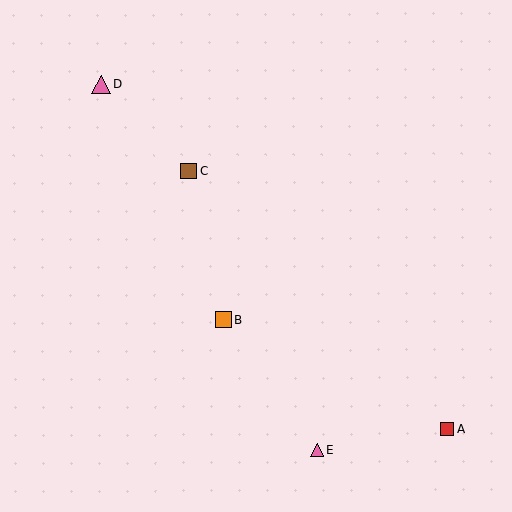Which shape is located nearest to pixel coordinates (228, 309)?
The orange square (labeled B) at (224, 320) is nearest to that location.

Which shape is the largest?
The pink triangle (labeled D) is the largest.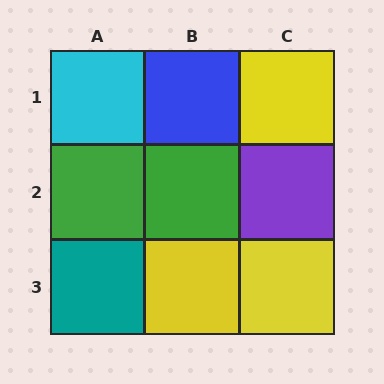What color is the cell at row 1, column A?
Cyan.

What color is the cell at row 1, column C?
Yellow.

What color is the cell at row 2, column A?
Green.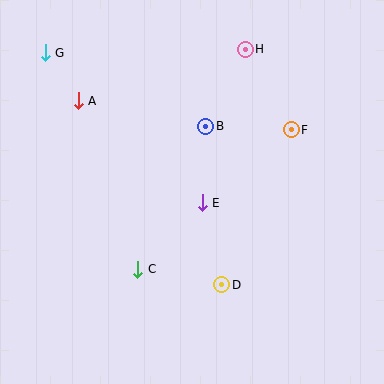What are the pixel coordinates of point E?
Point E is at (202, 203).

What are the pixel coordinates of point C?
Point C is at (138, 269).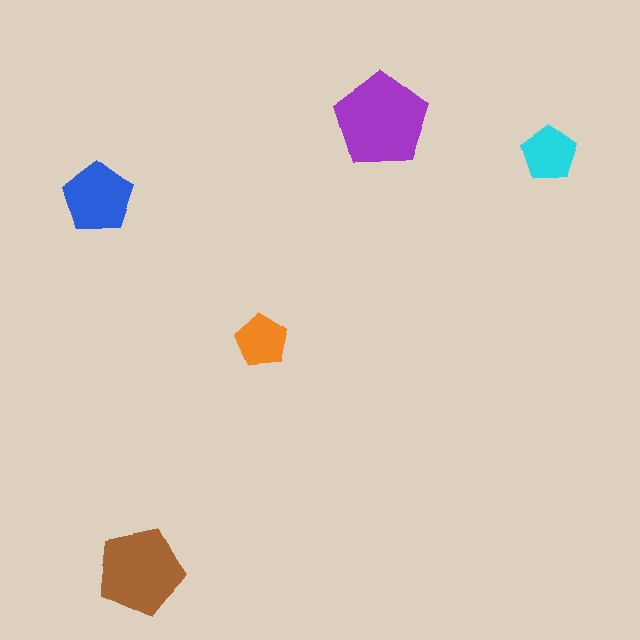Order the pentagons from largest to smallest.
the purple one, the brown one, the blue one, the cyan one, the orange one.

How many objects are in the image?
There are 5 objects in the image.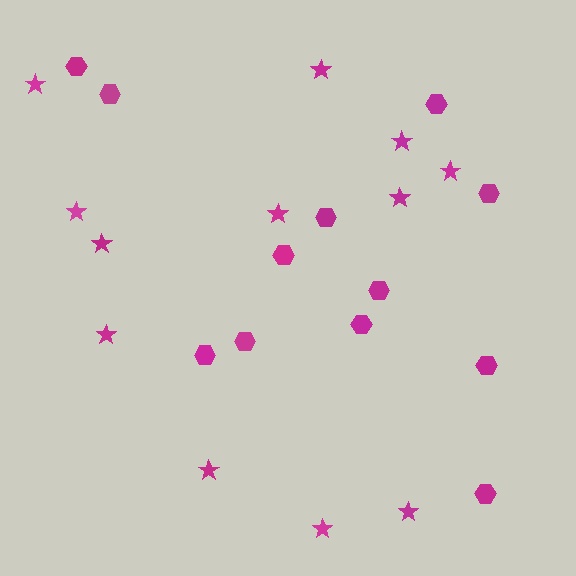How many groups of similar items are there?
There are 2 groups: one group of stars (12) and one group of hexagons (12).